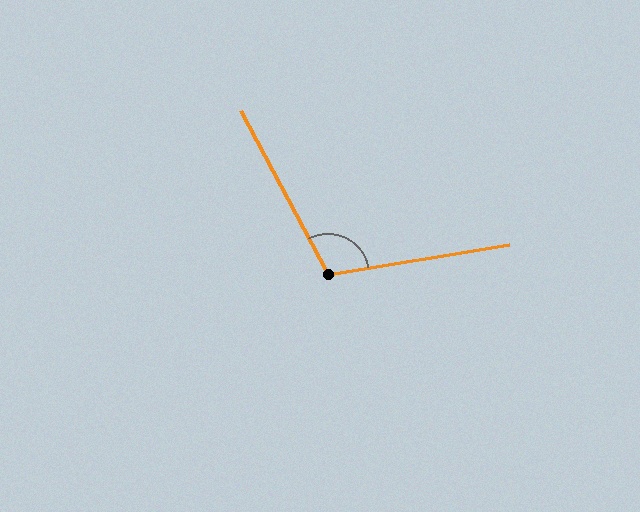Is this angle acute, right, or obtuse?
It is obtuse.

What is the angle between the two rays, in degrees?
Approximately 109 degrees.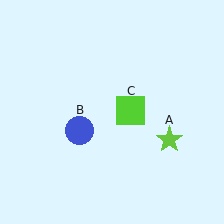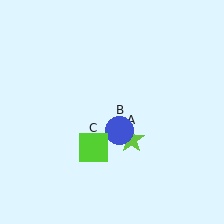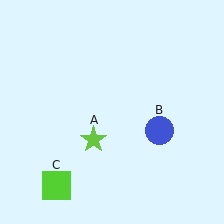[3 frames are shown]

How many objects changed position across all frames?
3 objects changed position: lime star (object A), blue circle (object B), lime square (object C).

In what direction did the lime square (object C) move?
The lime square (object C) moved down and to the left.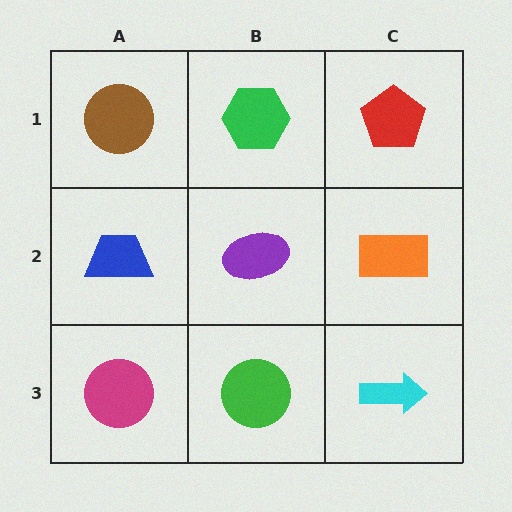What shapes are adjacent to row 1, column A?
A blue trapezoid (row 2, column A), a green hexagon (row 1, column B).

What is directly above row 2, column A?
A brown circle.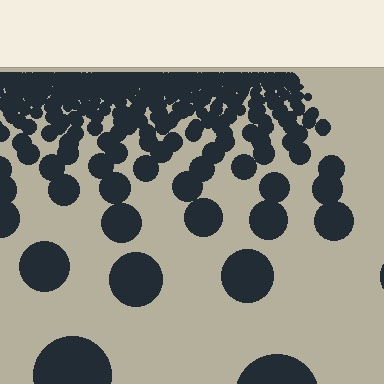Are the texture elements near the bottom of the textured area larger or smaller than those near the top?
Larger. Near the bottom, elements are closer to the viewer and appear at a bigger on-screen size.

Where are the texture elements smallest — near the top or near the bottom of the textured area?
Near the top.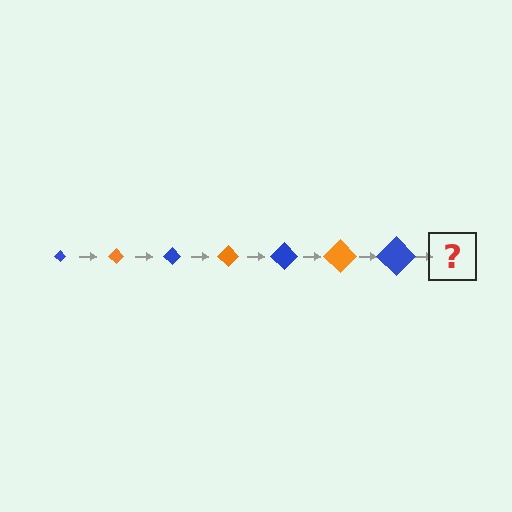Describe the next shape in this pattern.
It should be an orange diamond, larger than the previous one.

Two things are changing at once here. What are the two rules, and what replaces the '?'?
The two rules are that the diamond grows larger each step and the color cycles through blue and orange. The '?' should be an orange diamond, larger than the previous one.